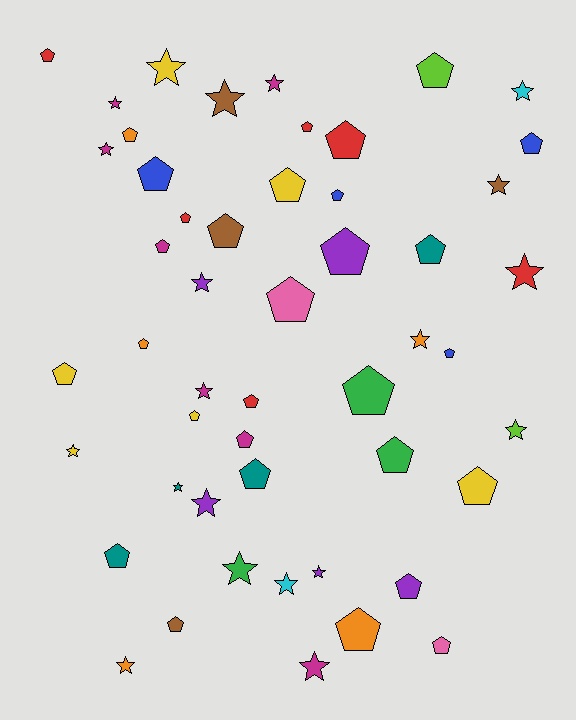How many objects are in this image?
There are 50 objects.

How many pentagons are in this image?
There are 30 pentagons.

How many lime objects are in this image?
There are 2 lime objects.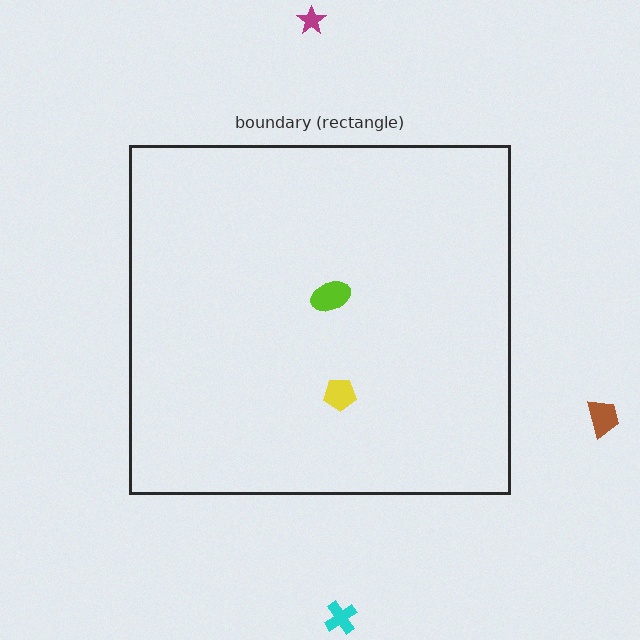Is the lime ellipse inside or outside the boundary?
Inside.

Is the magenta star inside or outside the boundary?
Outside.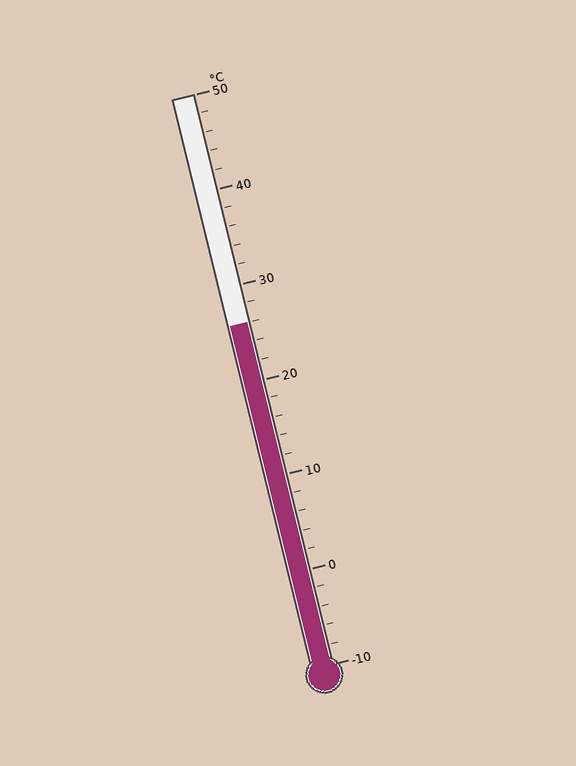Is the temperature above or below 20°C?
The temperature is above 20°C.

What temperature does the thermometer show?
The thermometer shows approximately 26°C.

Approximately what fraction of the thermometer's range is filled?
The thermometer is filled to approximately 60% of its range.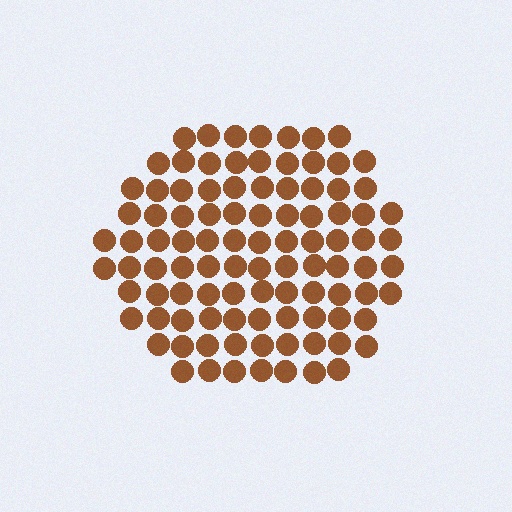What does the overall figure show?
The overall figure shows a hexagon.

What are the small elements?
The small elements are circles.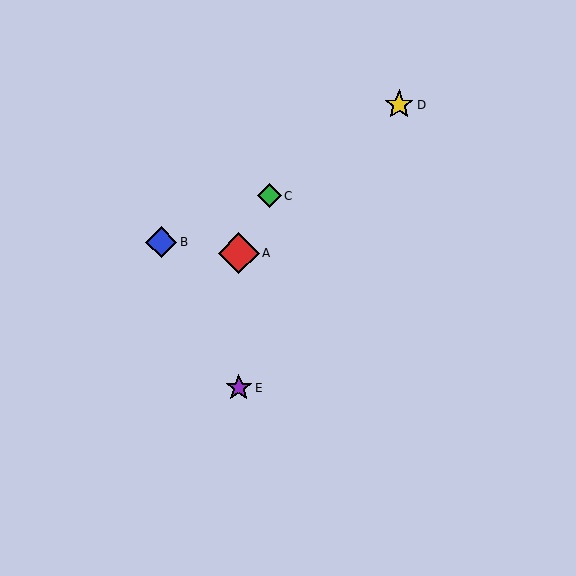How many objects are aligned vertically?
2 objects (A, E) are aligned vertically.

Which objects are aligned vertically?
Objects A, E are aligned vertically.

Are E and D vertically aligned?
No, E is at x≈239 and D is at x≈399.